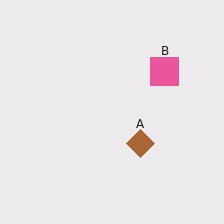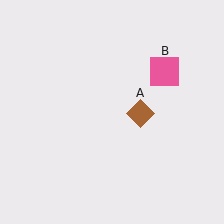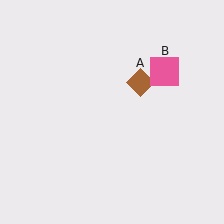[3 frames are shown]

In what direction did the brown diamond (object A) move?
The brown diamond (object A) moved up.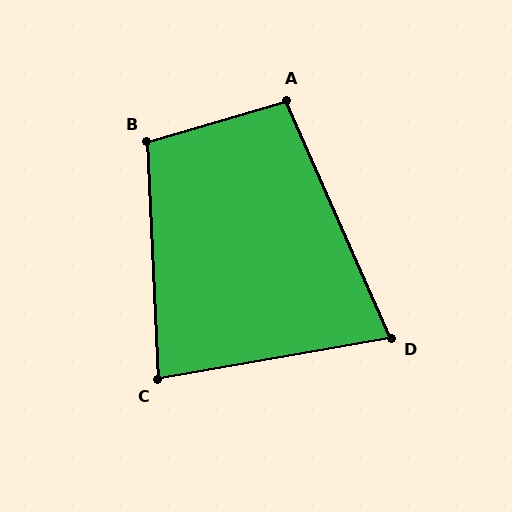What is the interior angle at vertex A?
Approximately 98 degrees (obtuse).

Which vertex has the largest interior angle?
B, at approximately 104 degrees.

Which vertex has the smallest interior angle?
D, at approximately 76 degrees.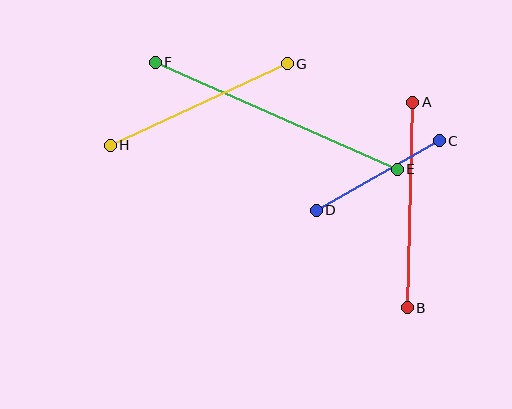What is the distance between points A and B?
The distance is approximately 206 pixels.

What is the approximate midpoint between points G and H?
The midpoint is at approximately (199, 105) pixels.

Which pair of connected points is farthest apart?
Points E and F are farthest apart.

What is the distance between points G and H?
The distance is approximately 195 pixels.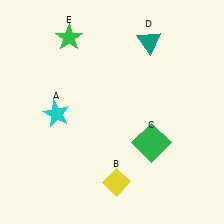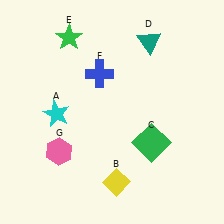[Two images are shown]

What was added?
A blue cross (F), a pink hexagon (G) were added in Image 2.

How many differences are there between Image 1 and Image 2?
There are 2 differences between the two images.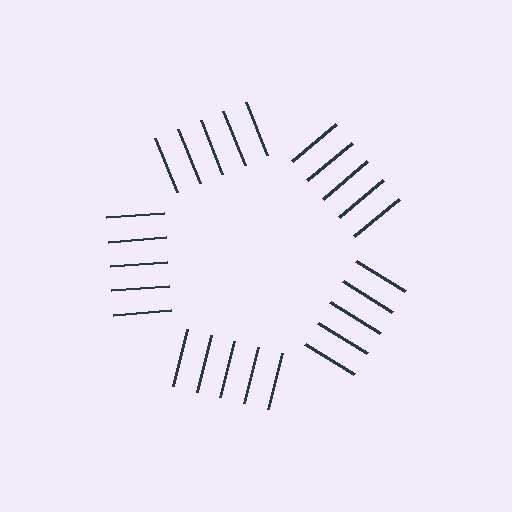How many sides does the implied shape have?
5 sides — the line-ends trace a pentagon.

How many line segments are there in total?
25 — 5 along each of the 5 edges.